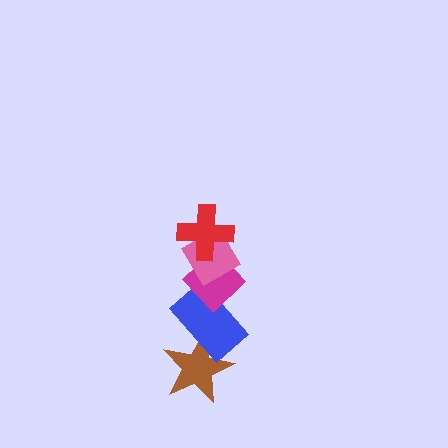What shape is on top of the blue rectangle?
The magenta diamond is on top of the blue rectangle.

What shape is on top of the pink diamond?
The red cross is on top of the pink diamond.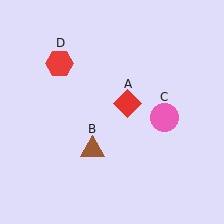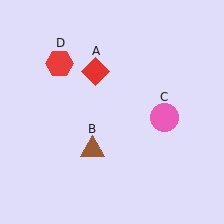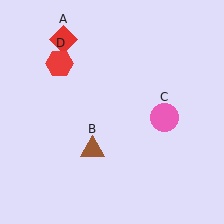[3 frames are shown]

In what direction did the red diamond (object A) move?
The red diamond (object A) moved up and to the left.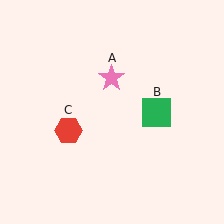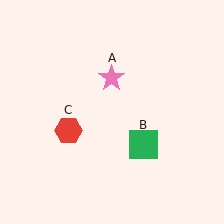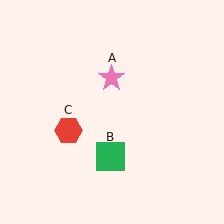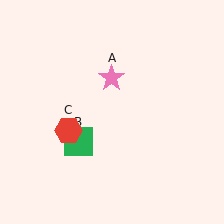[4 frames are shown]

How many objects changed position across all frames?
1 object changed position: green square (object B).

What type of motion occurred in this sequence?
The green square (object B) rotated clockwise around the center of the scene.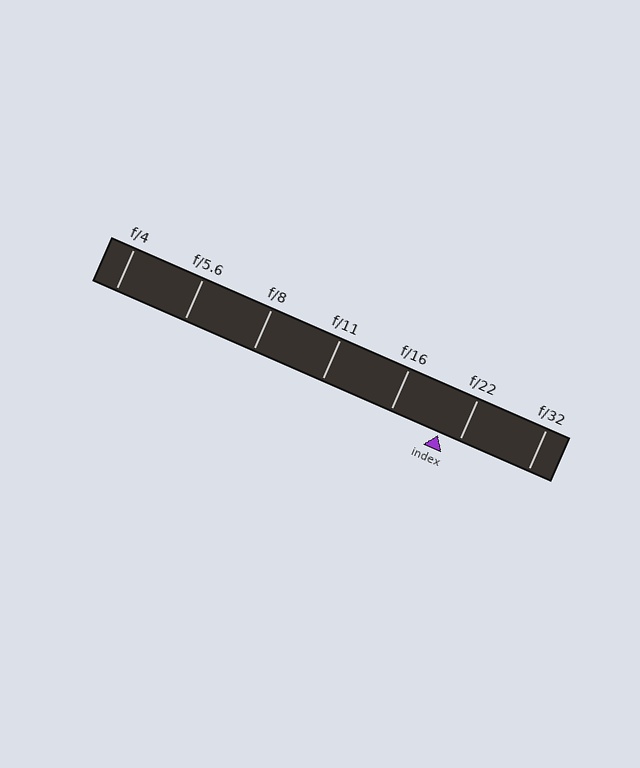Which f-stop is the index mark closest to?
The index mark is closest to f/22.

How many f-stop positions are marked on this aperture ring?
There are 7 f-stop positions marked.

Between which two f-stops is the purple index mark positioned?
The index mark is between f/16 and f/22.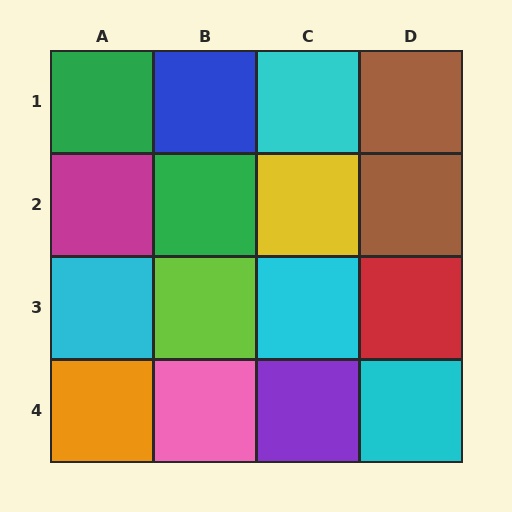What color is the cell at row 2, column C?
Yellow.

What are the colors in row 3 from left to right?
Cyan, lime, cyan, red.